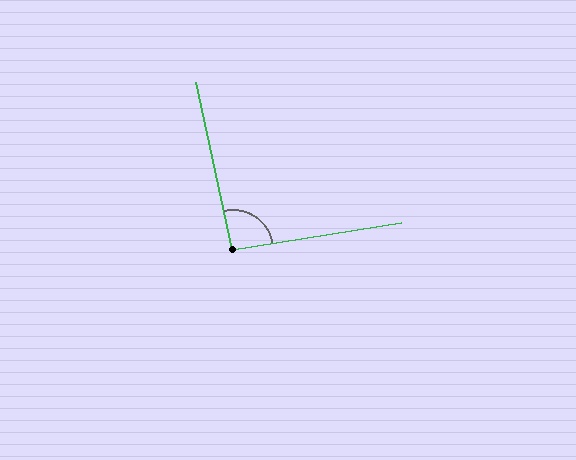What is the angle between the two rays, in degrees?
Approximately 94 degrees.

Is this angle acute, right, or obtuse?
It is approximately a right angle.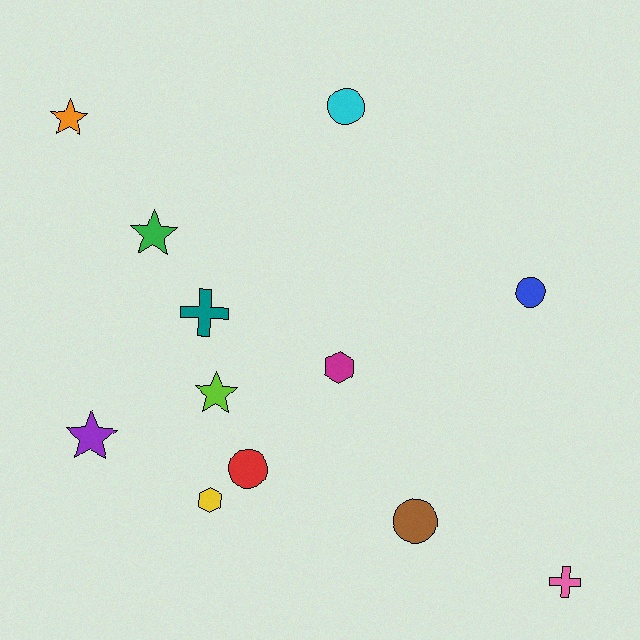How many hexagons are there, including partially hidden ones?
There are 2 hexagons.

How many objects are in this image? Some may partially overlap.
There are 12 objects.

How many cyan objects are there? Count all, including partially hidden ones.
There is 1 cyan object.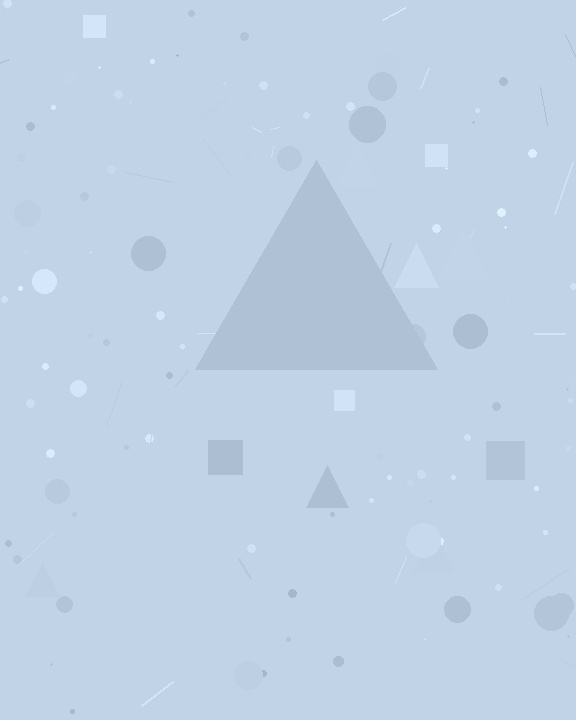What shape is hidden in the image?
A triangle is hidden in the image.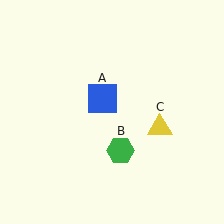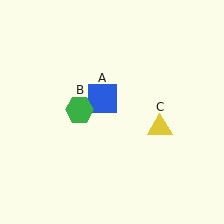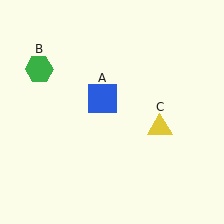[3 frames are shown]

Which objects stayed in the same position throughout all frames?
Blue square (object A) and yellow triangle (object C) remained stationary.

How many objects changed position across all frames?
1 object changed position: green hexagon (object B).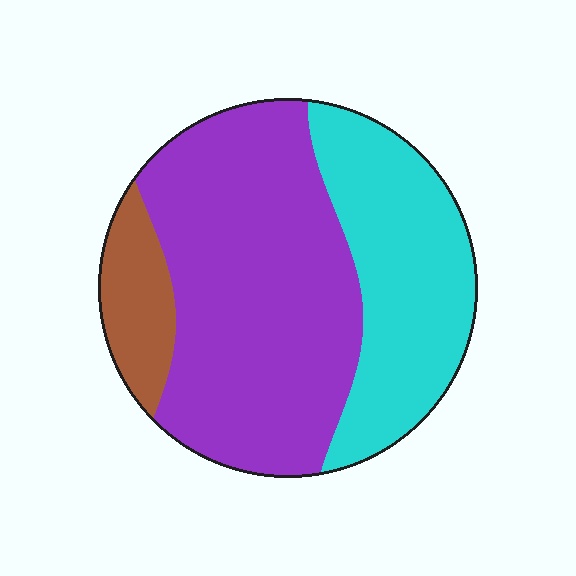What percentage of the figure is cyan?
Cyan takes up about one third (1/3) of the figure.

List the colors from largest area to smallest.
From largest to smallest: purple, cyan, brown.